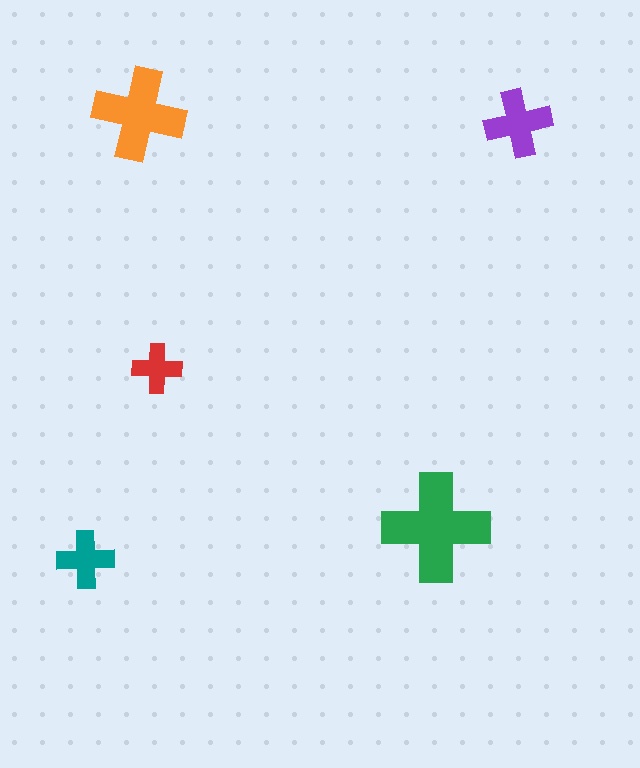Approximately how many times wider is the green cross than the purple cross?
About 1.5 times wider.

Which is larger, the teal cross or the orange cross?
The orange one.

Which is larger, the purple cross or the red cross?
The purple one.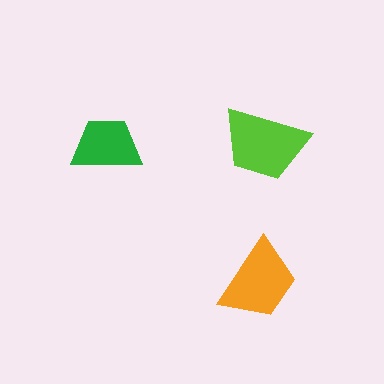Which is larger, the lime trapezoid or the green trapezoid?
The lime one.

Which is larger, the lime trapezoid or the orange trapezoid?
The lime one.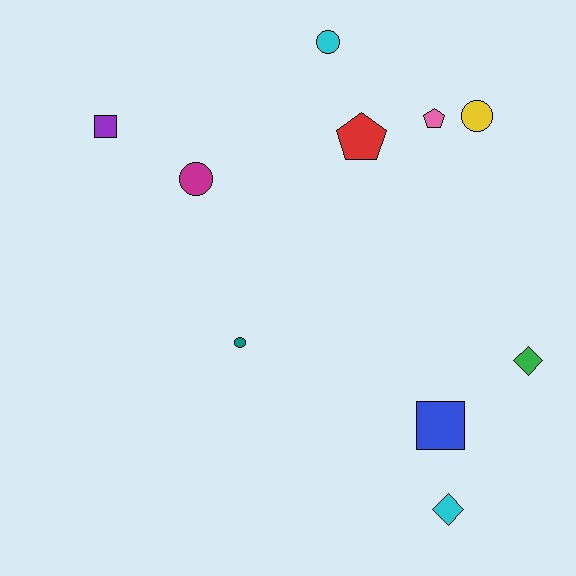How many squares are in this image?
There are 2 squares.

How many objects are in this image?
There are 10 objects.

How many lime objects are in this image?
There are no lime objects.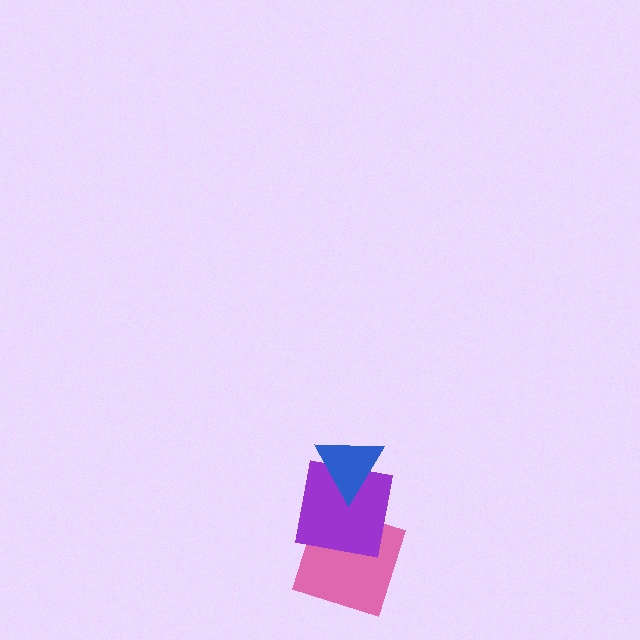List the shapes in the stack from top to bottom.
From top to bottom: the blue triangle, the purple square, the pink square.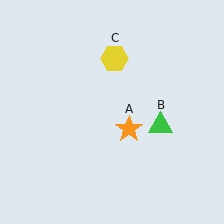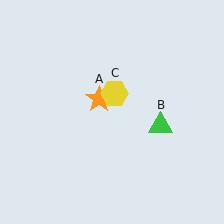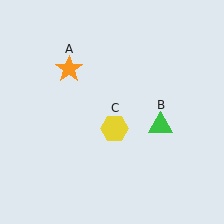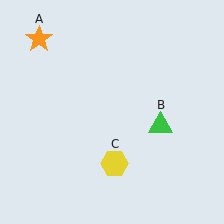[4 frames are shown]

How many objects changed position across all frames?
2 objects changed position: orange star (object A), yellow hexagon (object C).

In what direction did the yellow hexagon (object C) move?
The yellow hexagon (object C) moved down.